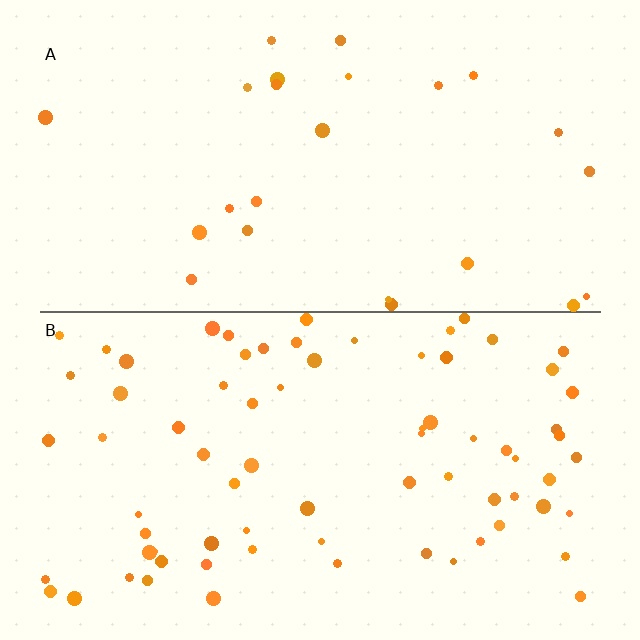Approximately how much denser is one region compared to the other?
Approximately 3.0× — region B over region A.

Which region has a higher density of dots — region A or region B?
B (the bottom).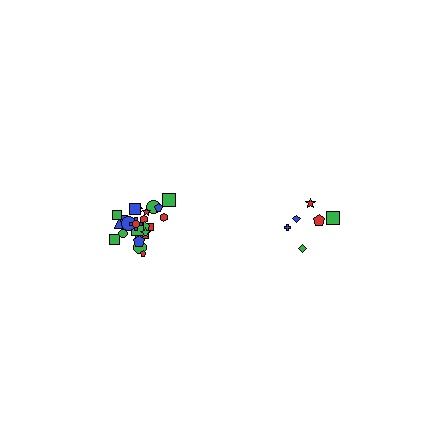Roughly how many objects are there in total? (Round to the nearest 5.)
Roughly 30 objects in total.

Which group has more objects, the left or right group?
The left group.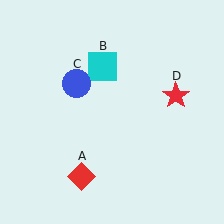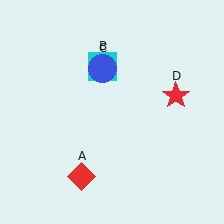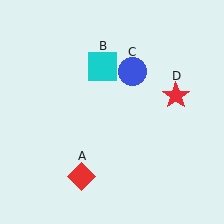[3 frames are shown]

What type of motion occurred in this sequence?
The blue circle (object C) rotated clockwise around the center of the scene.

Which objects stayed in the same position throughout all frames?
Red diamond (object A) and cyan square (object B) and red star (object D) remained stationary.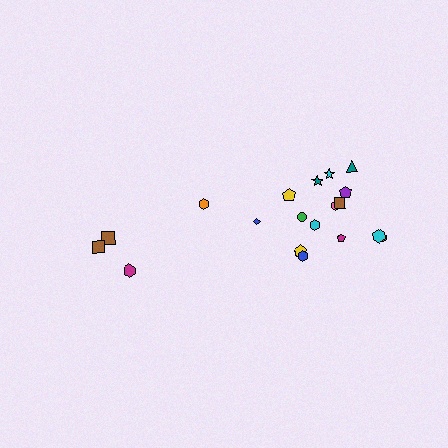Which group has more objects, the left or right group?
The right group.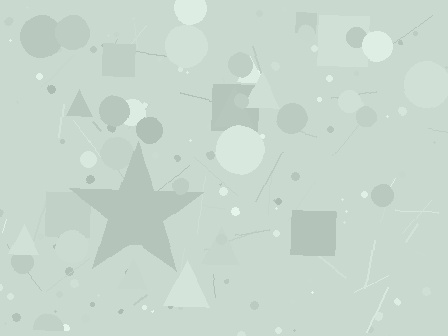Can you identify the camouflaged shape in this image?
The camouflaged shape is a star.